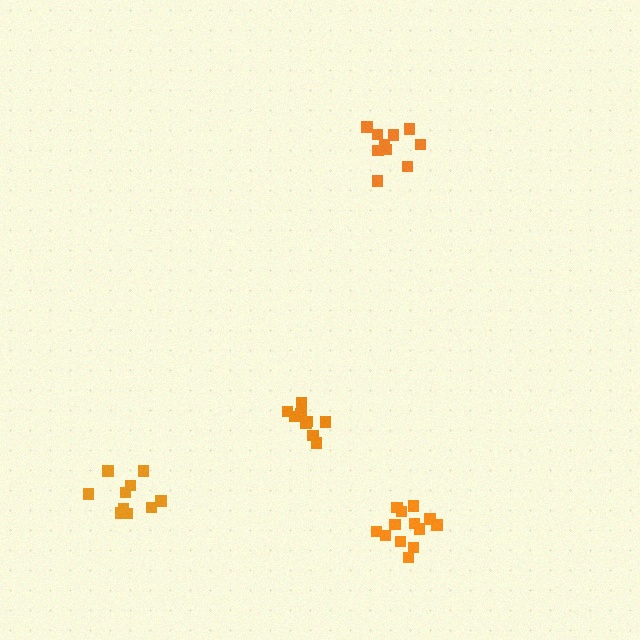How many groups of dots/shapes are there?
There are 4 groups.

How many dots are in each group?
Group 1: 9 dots, Group 2: 13 dots, Group 3: 10 dots, Group 4: 10 dots (42 total).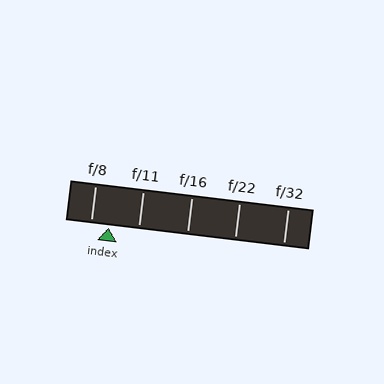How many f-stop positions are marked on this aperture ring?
There are 5 f-stop positions marked.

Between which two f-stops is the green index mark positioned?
The index mark is between f/8 and f/11.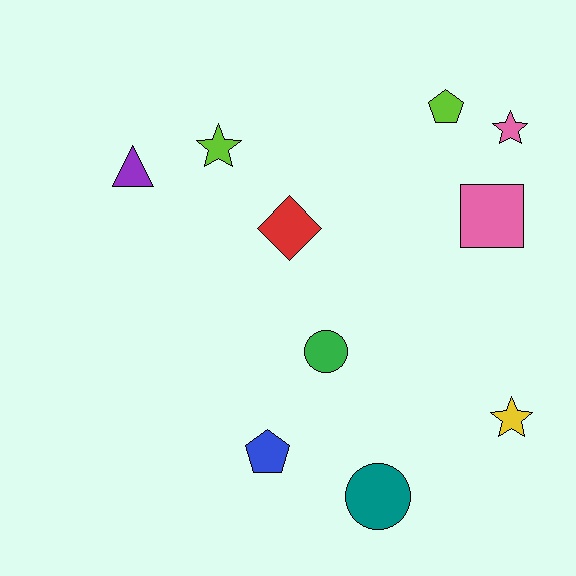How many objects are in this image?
There are 10 objects.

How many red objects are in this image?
There is 1 red object.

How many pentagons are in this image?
There are 2 pentagons.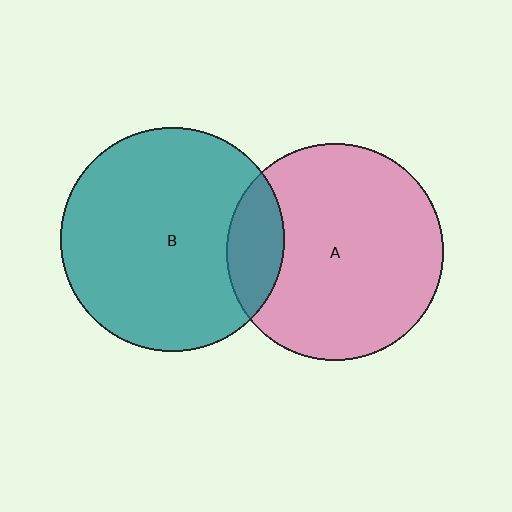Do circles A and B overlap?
Yes.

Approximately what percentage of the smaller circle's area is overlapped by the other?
Approximately 15%.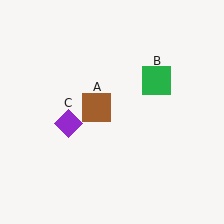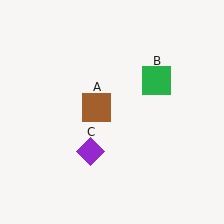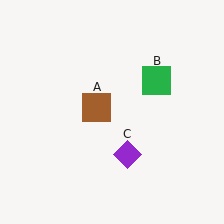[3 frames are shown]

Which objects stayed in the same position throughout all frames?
Brown square (object A) and green square (object B) remained stationary.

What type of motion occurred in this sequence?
The purple diamond (object C) rotated counterclockwise around the center of the scene.